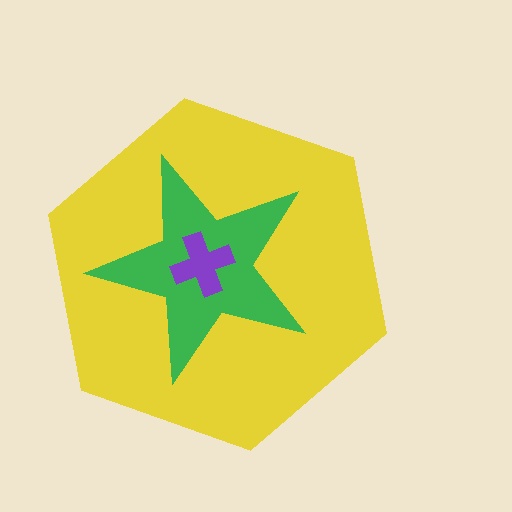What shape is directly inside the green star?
The purple cross.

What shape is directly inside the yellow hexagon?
The green star.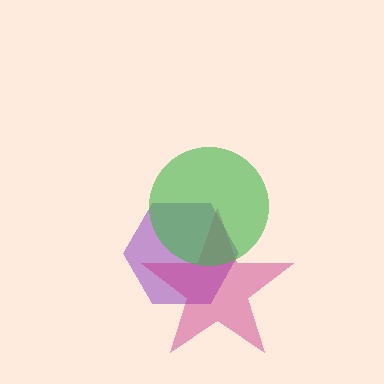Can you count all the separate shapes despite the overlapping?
Yes, there are 3 separate shapes.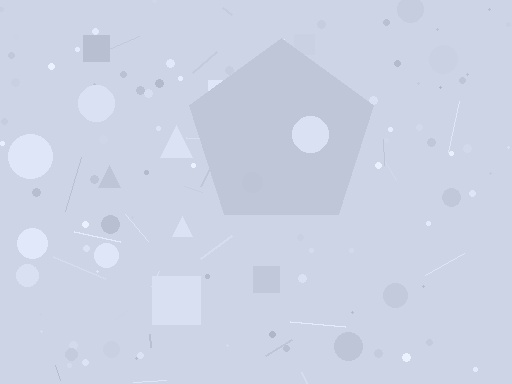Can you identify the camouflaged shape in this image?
The camouflaged shape is a pentagon.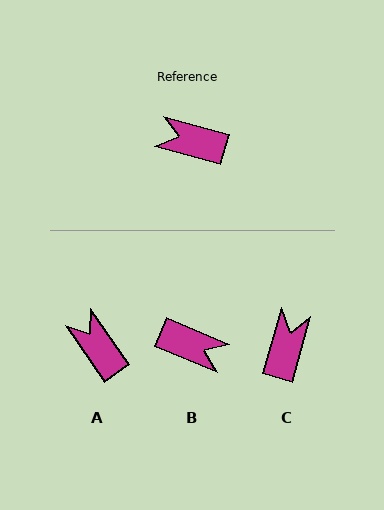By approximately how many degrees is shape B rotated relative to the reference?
Approximately 172 degrees counter-clockwise.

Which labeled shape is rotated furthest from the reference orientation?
B, about 172 degrees away.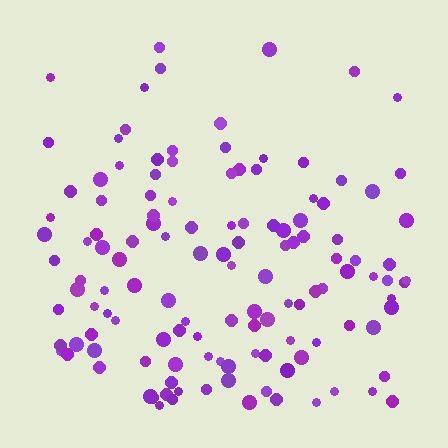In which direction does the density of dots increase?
From top to bottom, with the bottom side densest.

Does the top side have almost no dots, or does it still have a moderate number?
Still a moderate number, just noticeably fewer than the bottom.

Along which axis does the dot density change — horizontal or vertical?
Vertical.